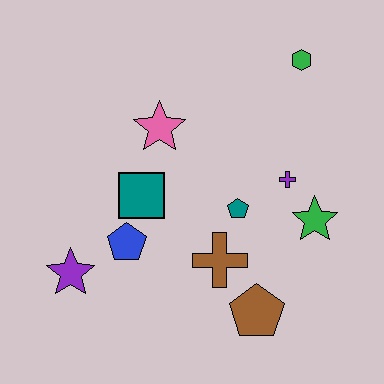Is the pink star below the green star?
No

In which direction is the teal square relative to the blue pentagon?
The teal square is above the blue pentagon.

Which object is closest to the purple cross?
The green star is closest to the purple cross.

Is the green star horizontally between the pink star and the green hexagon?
No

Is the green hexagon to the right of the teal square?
Yes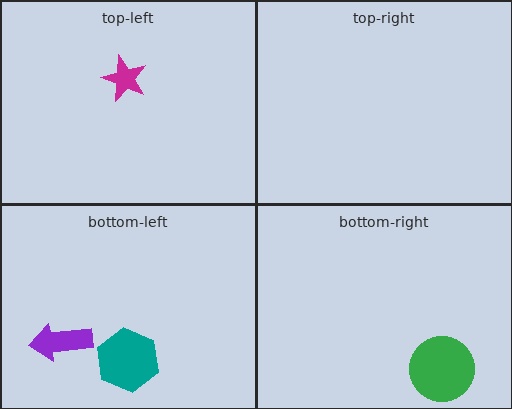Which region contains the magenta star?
The top-left region.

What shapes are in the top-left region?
The magenta star.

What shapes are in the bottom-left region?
The purple arrow, the teal hexagon.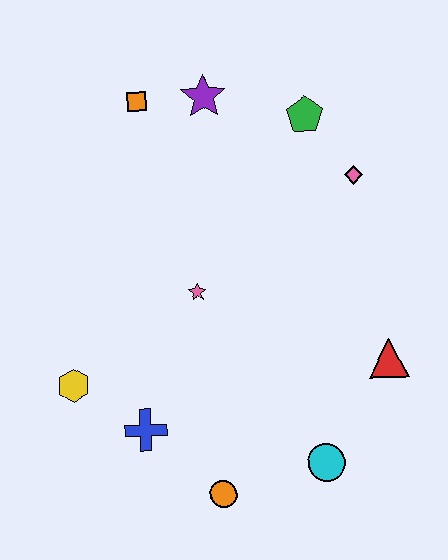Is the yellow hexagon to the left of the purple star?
Yes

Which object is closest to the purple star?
The orange square is closest to the purple star.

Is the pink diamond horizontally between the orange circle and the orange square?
No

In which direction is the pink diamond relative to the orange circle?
The pink diamond is above the orange circle.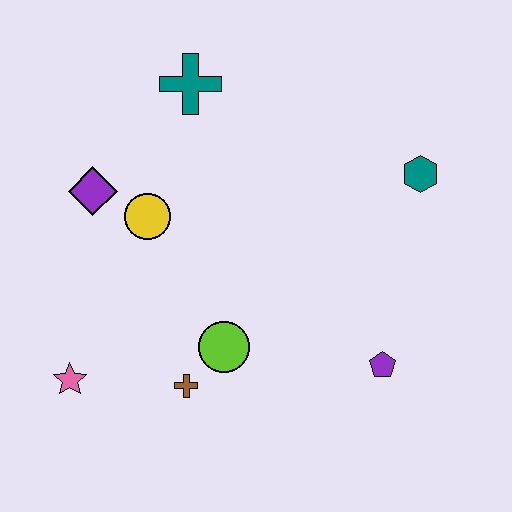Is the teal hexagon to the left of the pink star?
No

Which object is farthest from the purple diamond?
The purple pentagon is farthest from the purple diamond.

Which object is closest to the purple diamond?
The yellow circle is closest to the purple diamond.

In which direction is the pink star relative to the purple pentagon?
The pink star is to the left of the purple pentagon.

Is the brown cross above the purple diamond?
No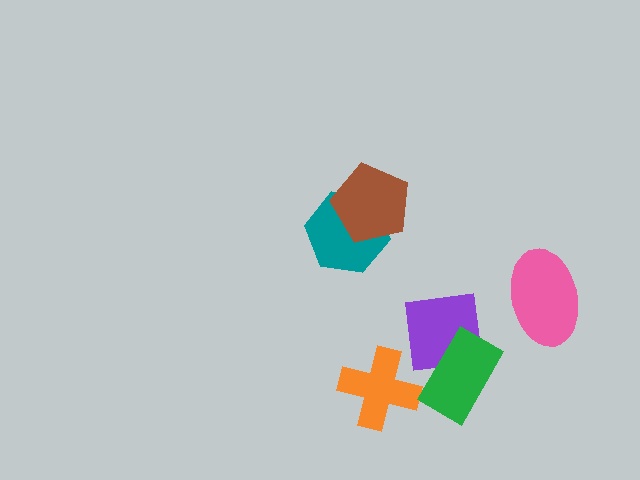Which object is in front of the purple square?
The green rectangle is in front of the purple square.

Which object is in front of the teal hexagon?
The brown pentagon is in front of the teal hexagon.